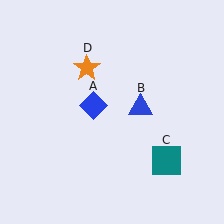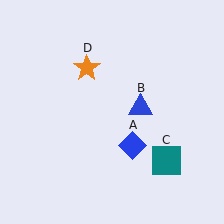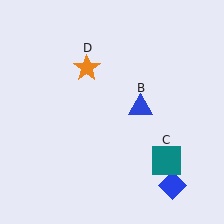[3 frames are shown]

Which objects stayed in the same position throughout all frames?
Blue triangle (object B) and teal square (object C) and orange star (object D) remained stationary.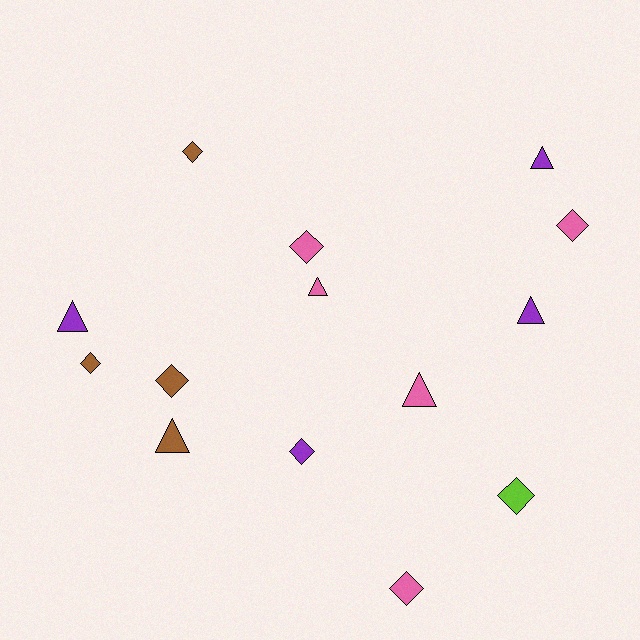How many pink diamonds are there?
There are 3 pink diamonds.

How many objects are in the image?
There are 14 objects.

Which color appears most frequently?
Pink, with 5 objects.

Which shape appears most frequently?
Diamond, with 8 objects.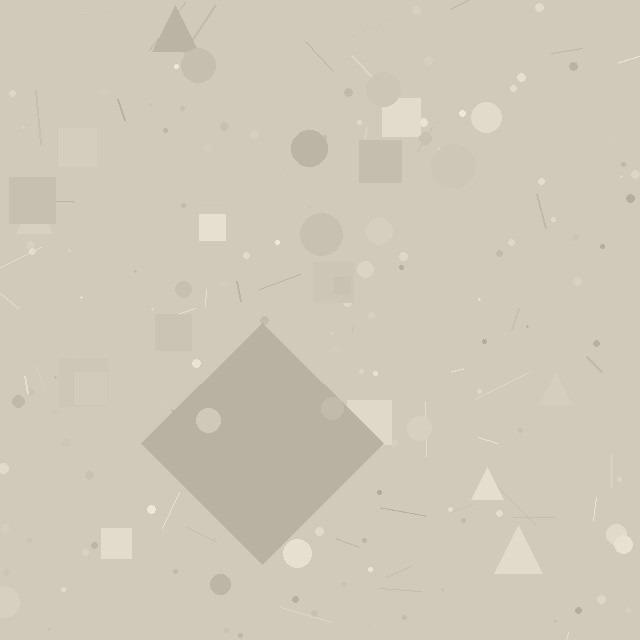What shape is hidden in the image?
A diamond is hidden in the image.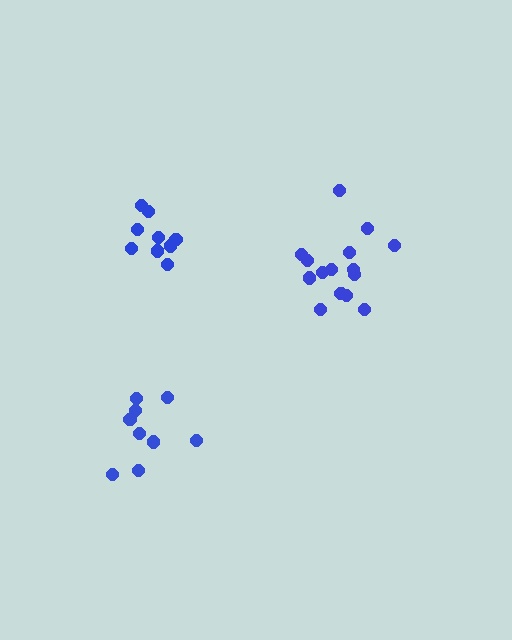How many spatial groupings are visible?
There are 3 spatial groupings.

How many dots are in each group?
Group 1: 15 dots, Group 2: 9 dots, Group 3: 10 dots (34 total).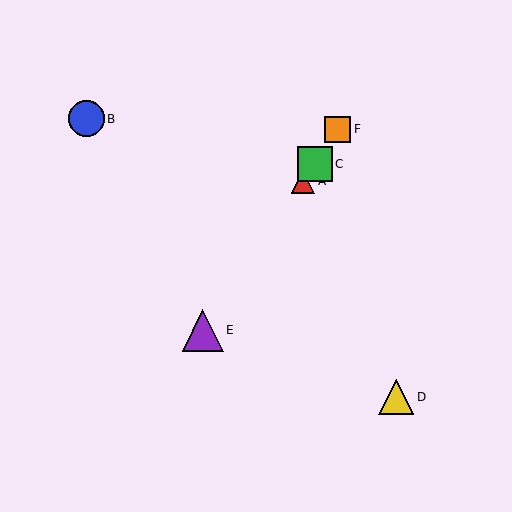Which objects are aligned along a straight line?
Objects A, C, E, F are aligned along a straight line.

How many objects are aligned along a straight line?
4 objects (A, C, E, F) are aligned along a straight line.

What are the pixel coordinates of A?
Object A is at (303, 181).